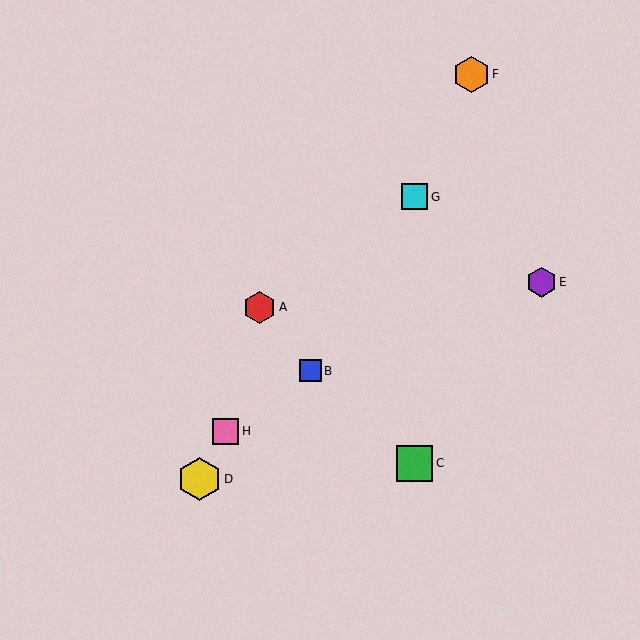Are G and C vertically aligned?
Yes, both are at x≈414.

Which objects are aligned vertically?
Objects C, G are aligned vertically.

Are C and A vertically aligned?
No, C is at x≈414 and A is at x≈260.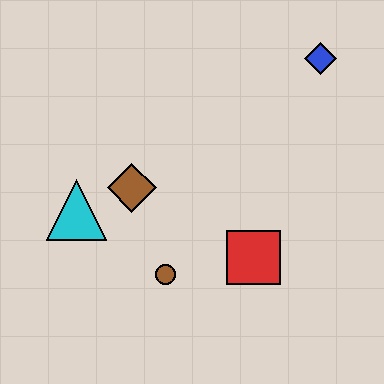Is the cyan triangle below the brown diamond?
Yes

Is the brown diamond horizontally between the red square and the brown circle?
No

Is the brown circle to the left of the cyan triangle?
No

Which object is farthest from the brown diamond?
The blue diamond is farthest from the brown diamond.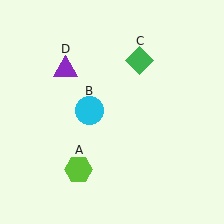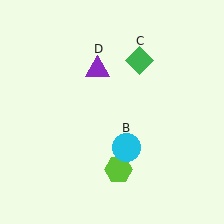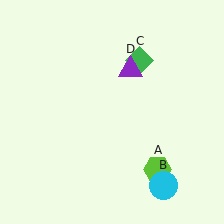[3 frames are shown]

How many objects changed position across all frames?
3 objects changed position: lime hexagon (object A), cyan circle (object B), purple triangle (object D).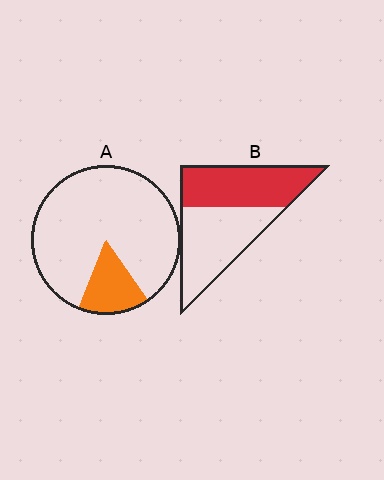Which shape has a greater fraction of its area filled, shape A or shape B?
Shape B.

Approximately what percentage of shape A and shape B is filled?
A is approximately 15% and B is approximately 50%.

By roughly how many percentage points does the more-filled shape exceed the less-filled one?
By roughly 30 percentage points (B over A).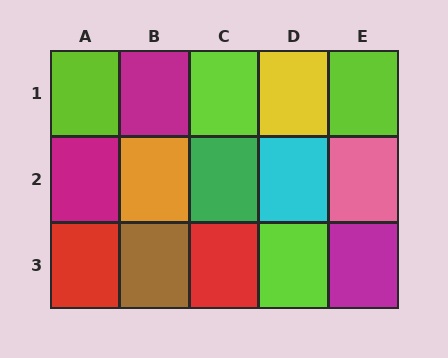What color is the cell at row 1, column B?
Magenta.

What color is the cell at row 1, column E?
Lime.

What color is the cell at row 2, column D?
Cyan.